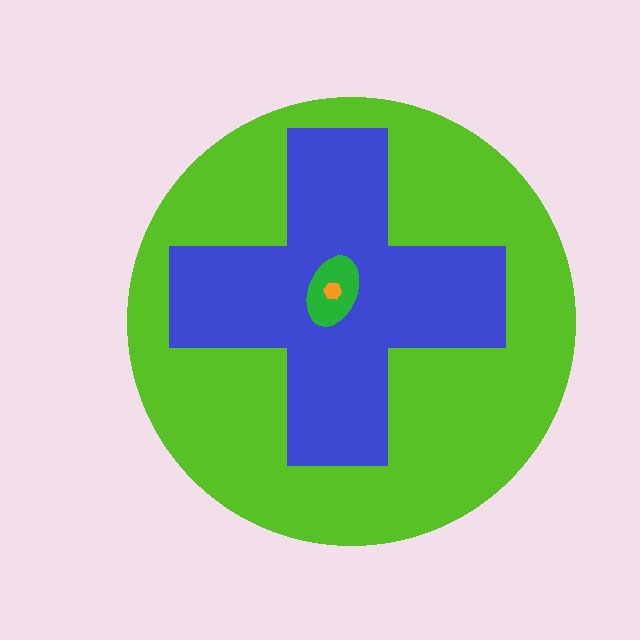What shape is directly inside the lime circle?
The blue cross.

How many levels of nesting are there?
4.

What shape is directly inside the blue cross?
The green ellipse.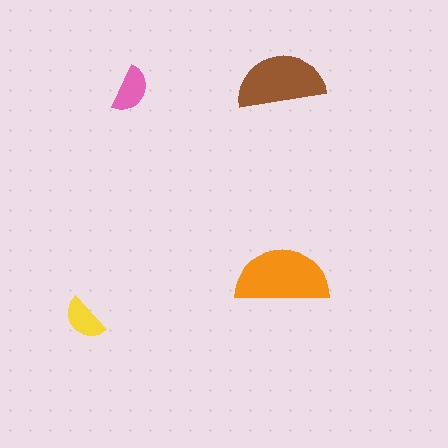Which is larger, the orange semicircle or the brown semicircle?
The orange one.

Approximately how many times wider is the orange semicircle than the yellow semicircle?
About 2 times wider.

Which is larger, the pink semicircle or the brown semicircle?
The brown one.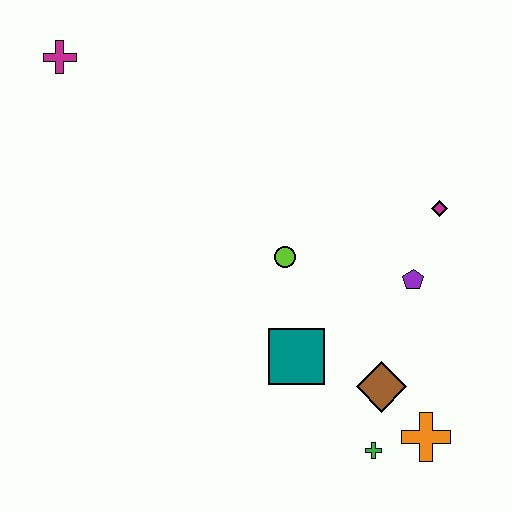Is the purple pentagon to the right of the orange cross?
No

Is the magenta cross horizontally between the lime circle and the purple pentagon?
No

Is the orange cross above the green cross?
Yes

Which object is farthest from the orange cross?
The magenta cross is farthest from the orange cross.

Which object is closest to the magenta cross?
The lime circle is closest to the magenta cross.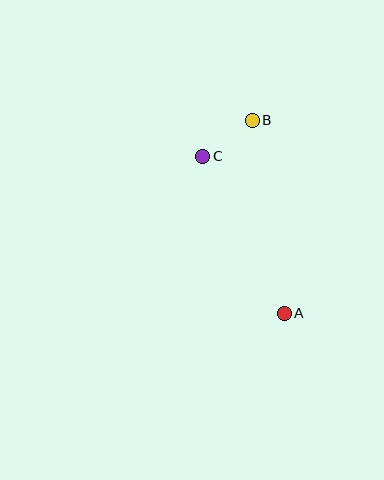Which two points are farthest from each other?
Points A and B are farthest from each other.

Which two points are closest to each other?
Points B and C are closest to each other.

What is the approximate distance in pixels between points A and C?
The distance between A and C is approximately 177 pixels.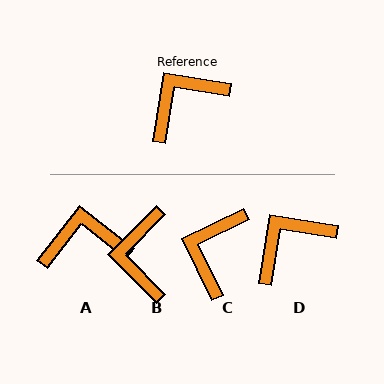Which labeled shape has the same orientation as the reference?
D.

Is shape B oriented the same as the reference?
No, it is off by about 54 degrees.